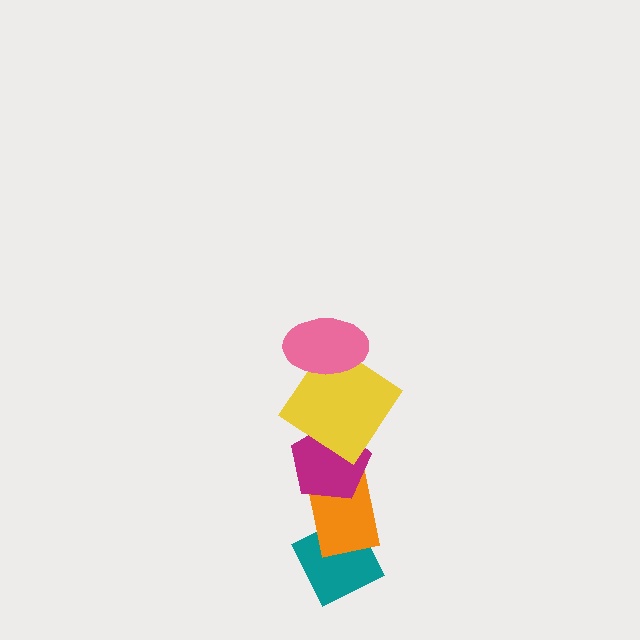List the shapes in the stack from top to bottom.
From top to bottom: the pink ellipse, the yellow diamond, the magenta pentagon, the orange rectangle, the teal diamond.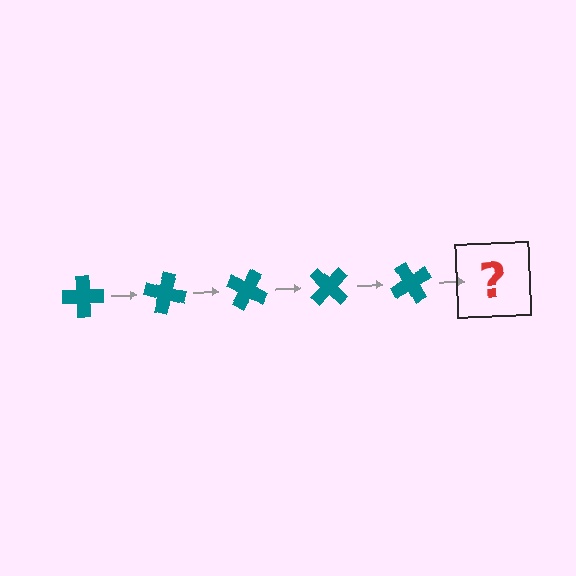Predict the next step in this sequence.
The next step is a teal cross rotated 75 degrees.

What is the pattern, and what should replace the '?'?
The pattern is that the cross rotates 15 degrees each step. The '?' should be a teal cross rotated 75 degrees.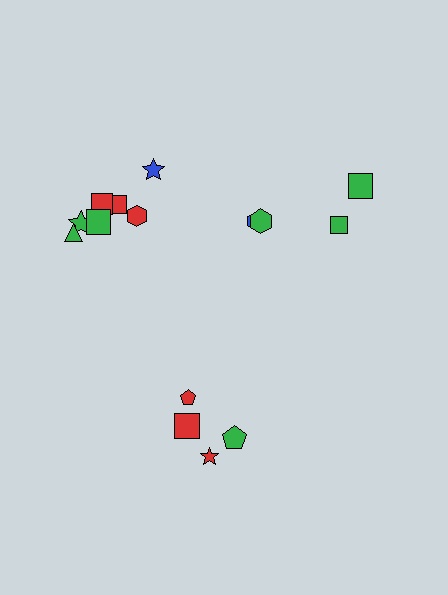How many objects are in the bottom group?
There are 4 objects.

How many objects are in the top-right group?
There are 4 objects.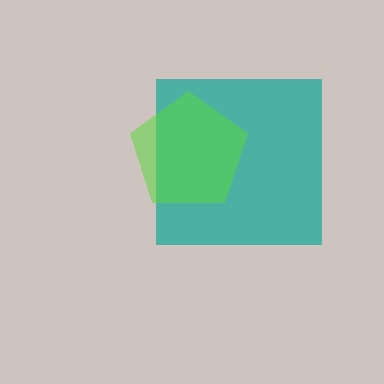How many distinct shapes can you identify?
There are 2 distinct shapes: a teal square, a lime pentagon.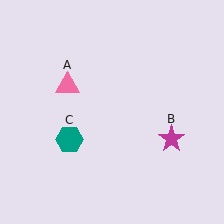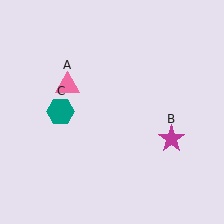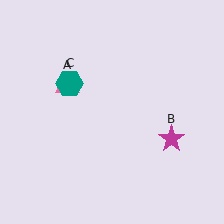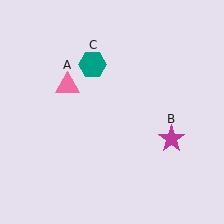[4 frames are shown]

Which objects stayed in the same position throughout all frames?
Pink triangle (object A) and magenta star (object B) remained stationary.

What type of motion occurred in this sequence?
The teal hexagon (object C) rotated clockwise around the center of the scene.